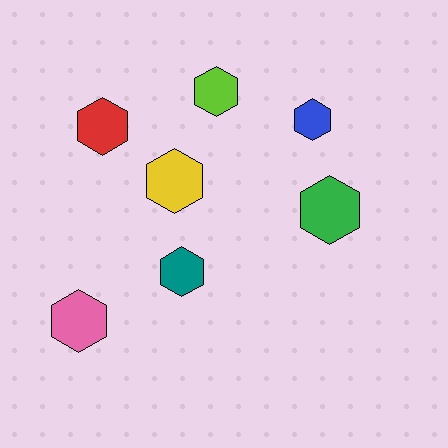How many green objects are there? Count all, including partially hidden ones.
There is 1 green object.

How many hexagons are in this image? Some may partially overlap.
There are 7 hexagons.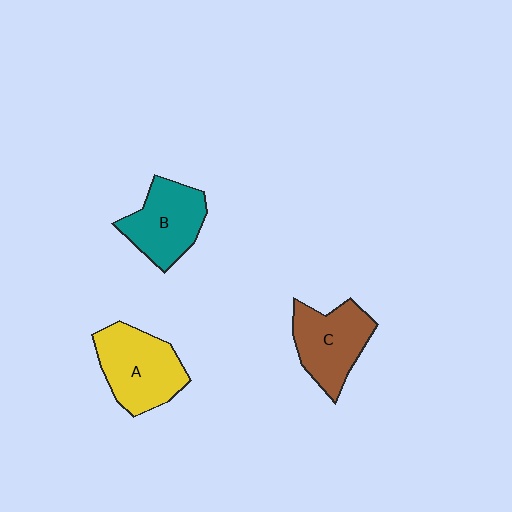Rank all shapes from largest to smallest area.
From largest to smallest: A (yellow), C (brown), B (teal).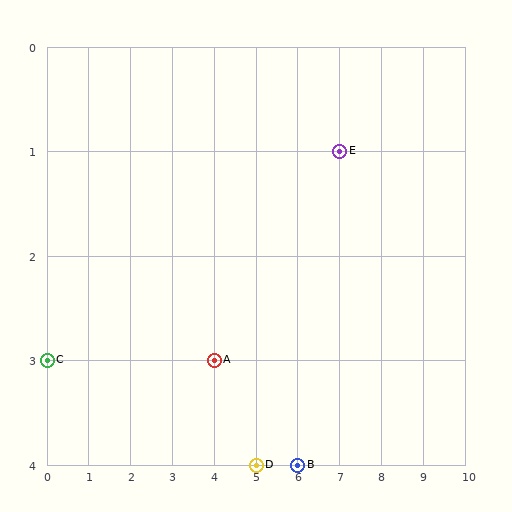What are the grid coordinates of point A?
Point A is at grid coordinates (4, 3).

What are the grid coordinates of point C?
Point C is at grid coordinates (0, 3).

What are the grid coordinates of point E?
Point E is at grid coordinates (7, 1).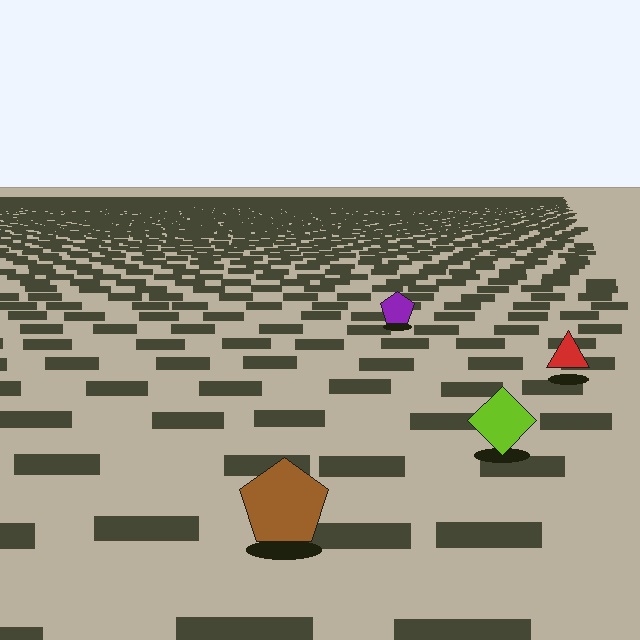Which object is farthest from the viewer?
The purple pentagon is farthest from the viewer. It appears smaller and the ground texture around it is denser.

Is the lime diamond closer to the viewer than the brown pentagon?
No. The brown pentagon is closer — you can tell from the texture gradient: the ground texture is coarser near it.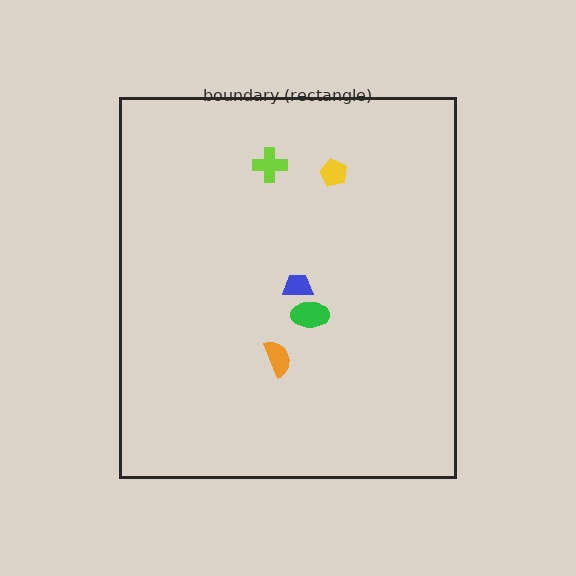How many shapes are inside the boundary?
5 inside, 0 outside.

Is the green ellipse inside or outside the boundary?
Inside.